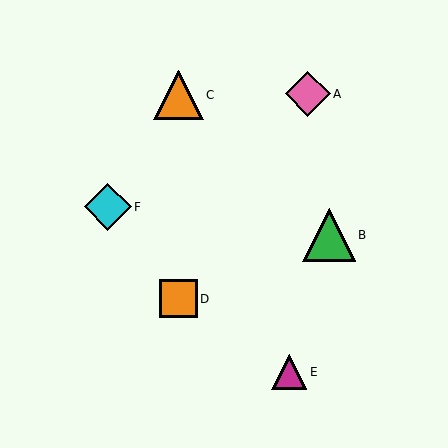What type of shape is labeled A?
Shape A is a pink diamond.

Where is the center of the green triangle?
The center of the green triangle is at (329, 235).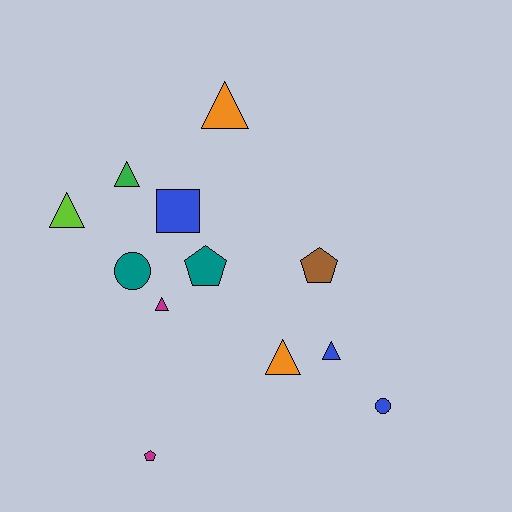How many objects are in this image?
There are 12 objects.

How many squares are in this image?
There is 1 square.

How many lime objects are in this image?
There is 1 lime object.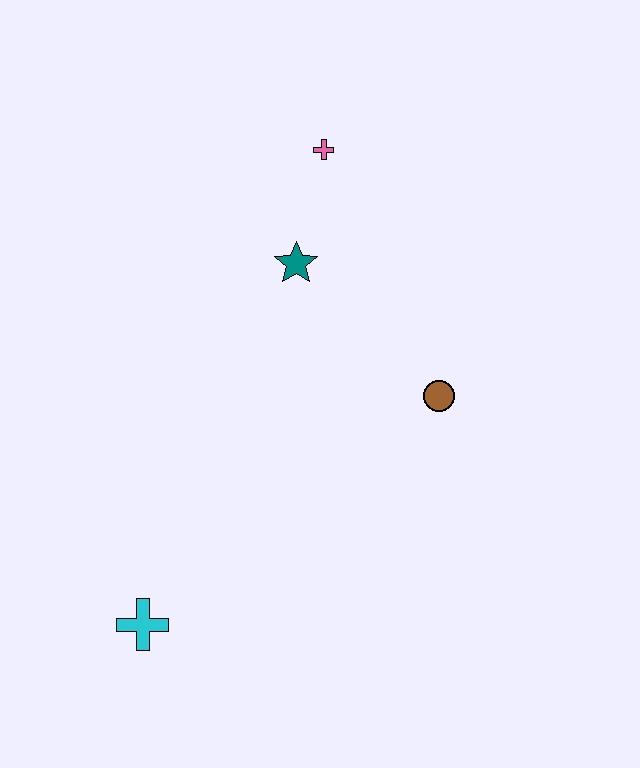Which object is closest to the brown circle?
The teal star is closest to the brown circle.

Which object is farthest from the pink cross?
The cyan cross is farthest from the pink cross.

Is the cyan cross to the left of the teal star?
Yes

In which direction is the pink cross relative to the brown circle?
The pink cross is above the brown circle.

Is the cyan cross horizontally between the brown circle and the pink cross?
No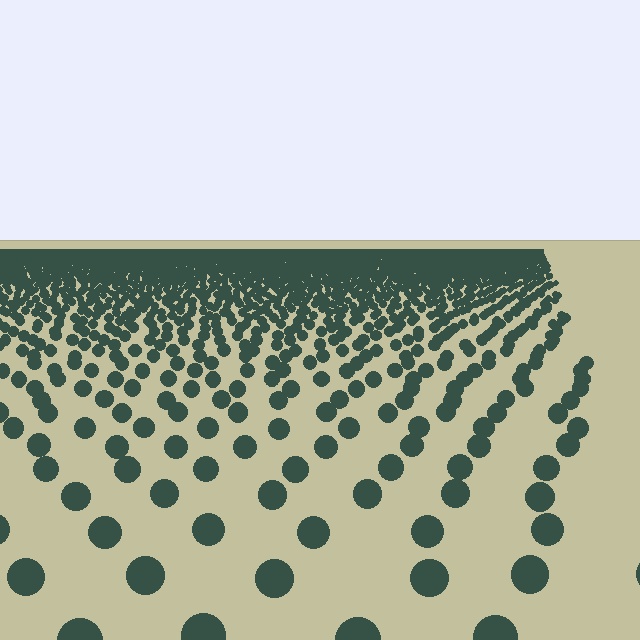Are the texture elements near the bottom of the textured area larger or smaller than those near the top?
Larger. Near the bottom, elements are closer to the viewer and appear at a bigger on-screen size.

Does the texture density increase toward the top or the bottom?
Density increases toward the top.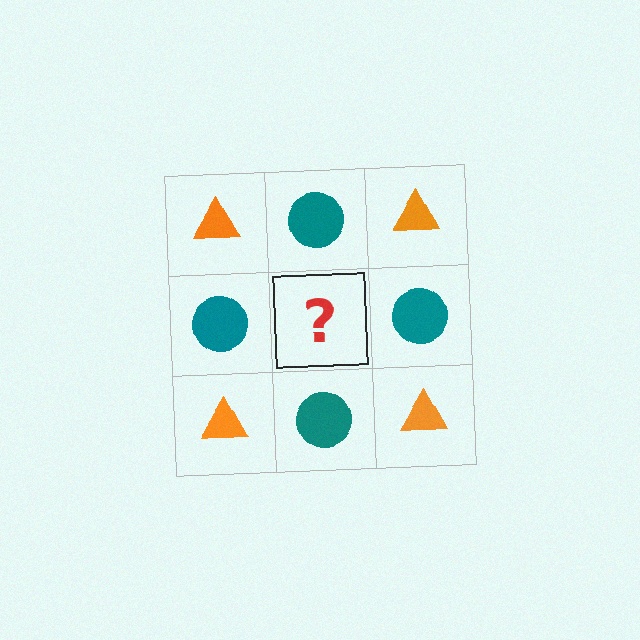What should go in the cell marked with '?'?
The missing cell should contain an orange triangle.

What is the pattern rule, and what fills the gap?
The rule is that it alternates orange triangle and teal circle in a checkerboard pattern. The gap should be filled with an orange triangle.